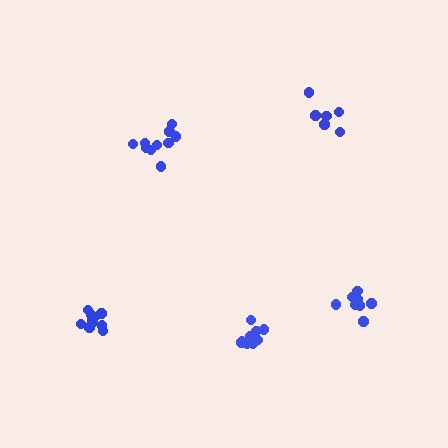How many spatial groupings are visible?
There are 5 spatial groupings.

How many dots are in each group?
Group 1: 8 dots, Group 2: 10 dots, Group 3: 6 dots, Group 4: 10 dots, Group 5: 10 dots (44 total).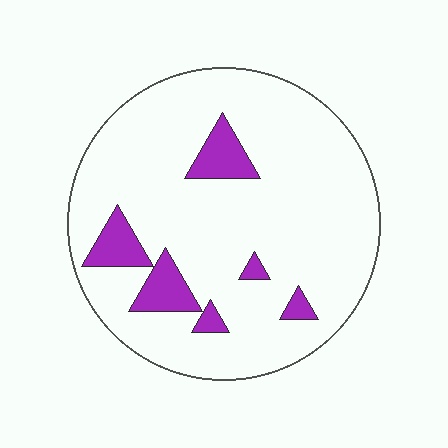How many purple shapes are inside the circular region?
6.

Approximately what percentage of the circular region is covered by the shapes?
Approximately 10%.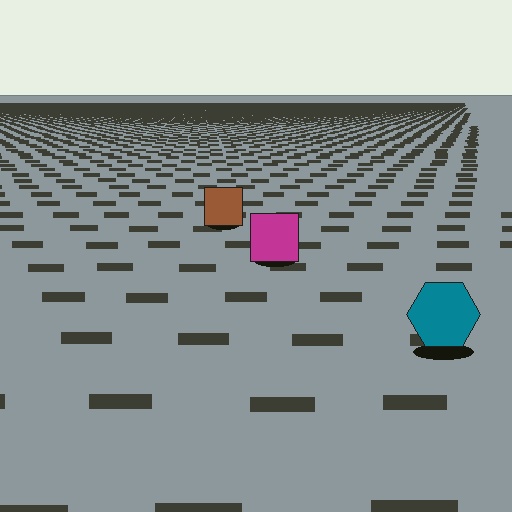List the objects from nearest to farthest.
From nearest to farthest: the teal hexagon, the magenta square, the brown square.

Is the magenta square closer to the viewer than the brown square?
Yes. The magenta square is closer — you can tell from the texture gradient: the ground texture is coarser near it.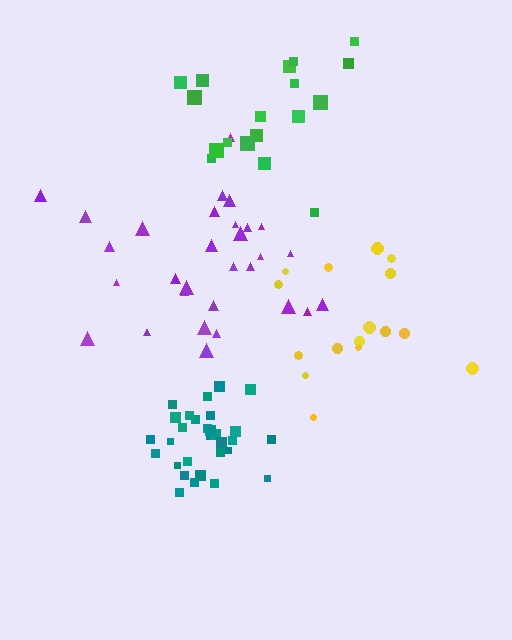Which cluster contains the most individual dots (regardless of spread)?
Purple (31).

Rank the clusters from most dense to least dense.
teal, purple, green, yellow.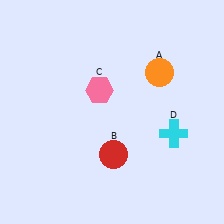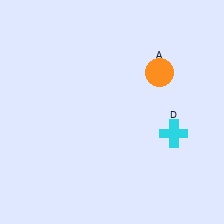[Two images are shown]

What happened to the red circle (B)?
The red circle (B) was removed in Image 2. It was in the bottom-right area of Image 1.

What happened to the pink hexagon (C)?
The pink hexagon (C) was removed in Image 2. It was in the top-left area of Image 1.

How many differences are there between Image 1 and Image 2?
There are 2 differences between the two images.